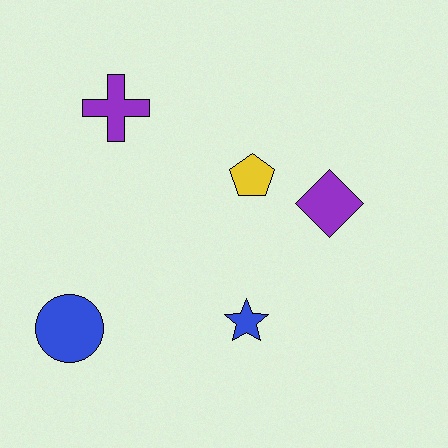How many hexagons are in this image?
There are no hexagons.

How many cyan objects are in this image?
There are no cyan objects.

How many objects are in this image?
There are 5 objects.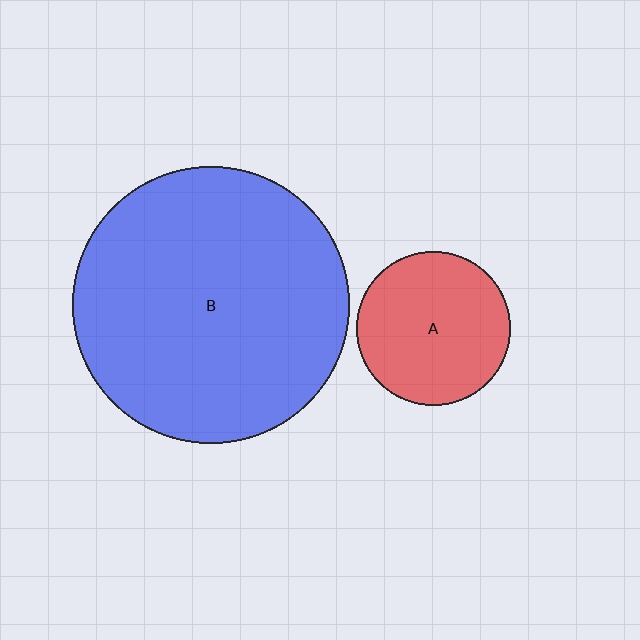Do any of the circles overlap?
No, none of the circles overlap.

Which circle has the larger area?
Circle B (blue).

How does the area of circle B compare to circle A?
Approximately 3.3 times.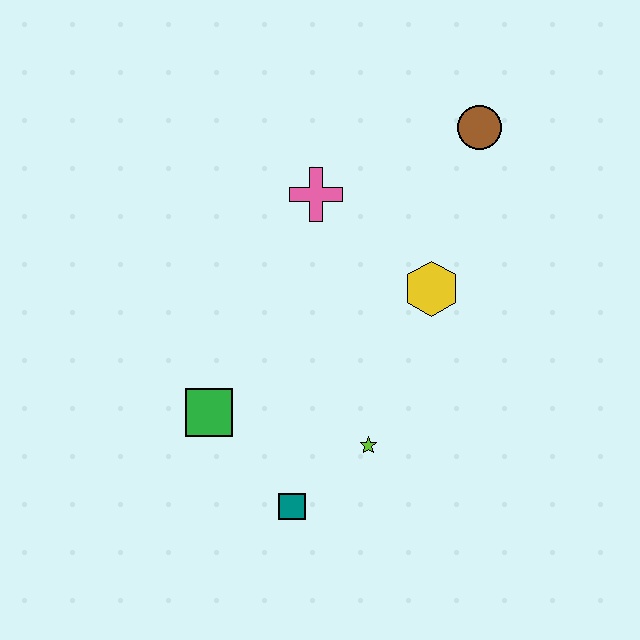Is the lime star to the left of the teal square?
No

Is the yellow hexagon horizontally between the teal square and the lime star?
No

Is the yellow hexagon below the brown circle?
Yes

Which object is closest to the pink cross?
The yellow hexagon is closest to the pink cross.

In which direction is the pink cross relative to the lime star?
The pink cross is above the lime star.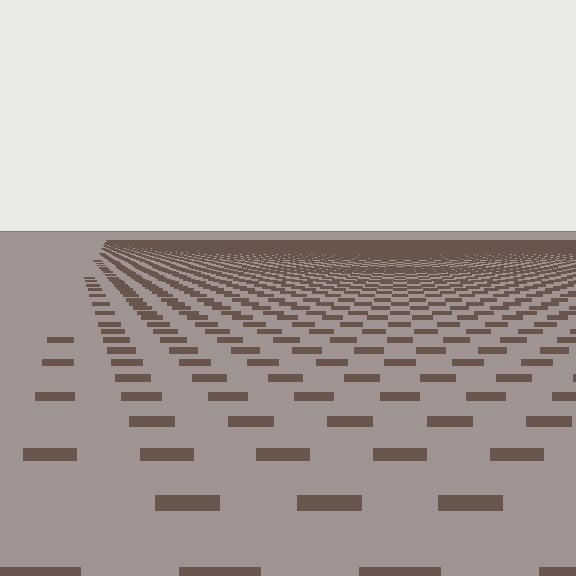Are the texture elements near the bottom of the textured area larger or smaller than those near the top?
Larger. Near the bottom, elements are closer to the viewer and appear at a bigger on-screen size.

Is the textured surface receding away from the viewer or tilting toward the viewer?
The surface is receding away from the viewer. Texture elements get smaller and denser toward the top.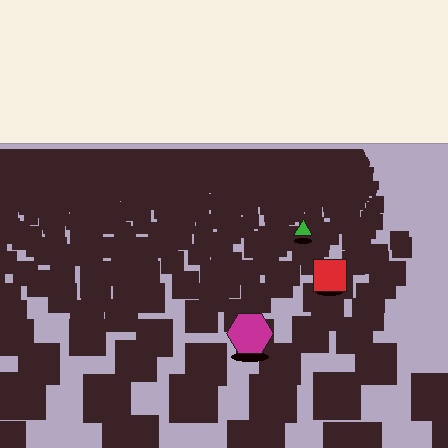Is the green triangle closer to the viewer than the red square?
No. The red square is closer — you can tell from the texture gradient: the ground texture is coarser near it.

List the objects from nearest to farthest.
From nearest to farthest: the magenta hexagon, the red square, the green triangle.